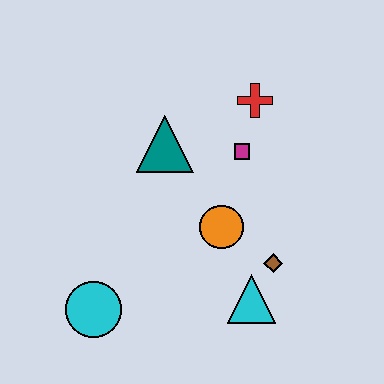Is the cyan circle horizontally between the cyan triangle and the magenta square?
No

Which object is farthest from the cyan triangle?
The red cross is farthest from the cyan triangle.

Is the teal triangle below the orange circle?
No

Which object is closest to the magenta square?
The red cross is closest to the magenta square.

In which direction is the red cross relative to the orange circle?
The red cross is above the orange circle.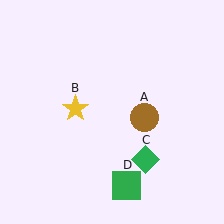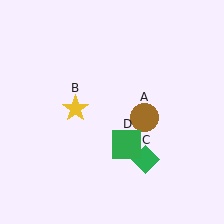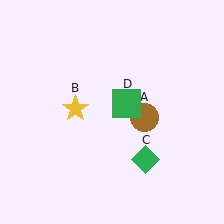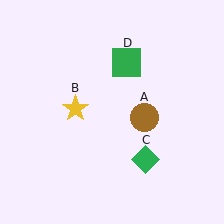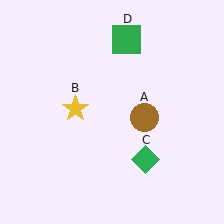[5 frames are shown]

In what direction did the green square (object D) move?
The green square (object D) moved up.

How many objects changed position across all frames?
1 object changed position: green square (object D).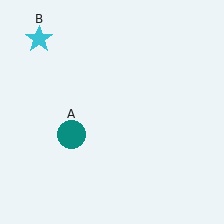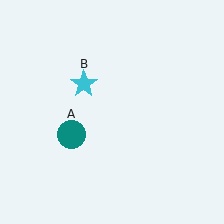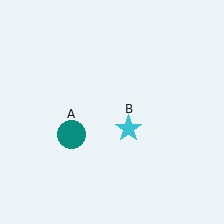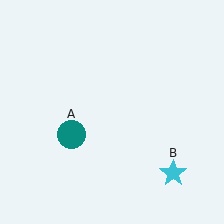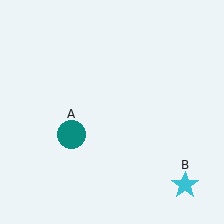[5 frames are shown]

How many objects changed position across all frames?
1 object changed position: cyan star (object B).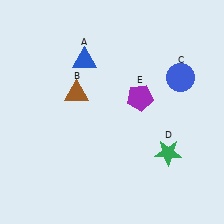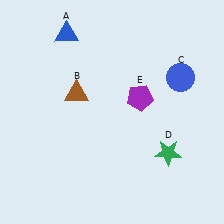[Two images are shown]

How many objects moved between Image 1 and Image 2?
1 object moved between the two images.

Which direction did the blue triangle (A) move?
The blue triangle (A) moved up.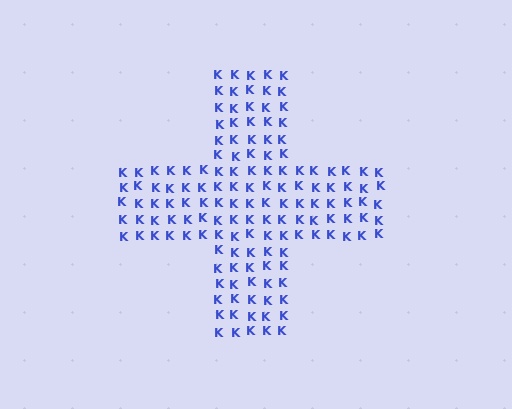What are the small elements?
The small elements are letter K's.